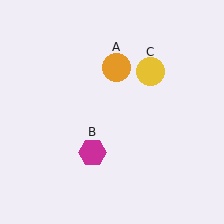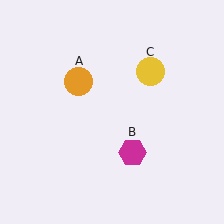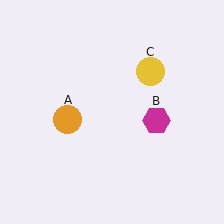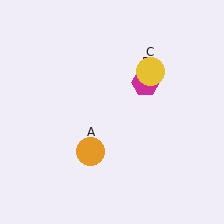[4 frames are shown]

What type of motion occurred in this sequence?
The orange circle (object A), magenta hexagon (object B) rotated counterclockwise around the center of the scene.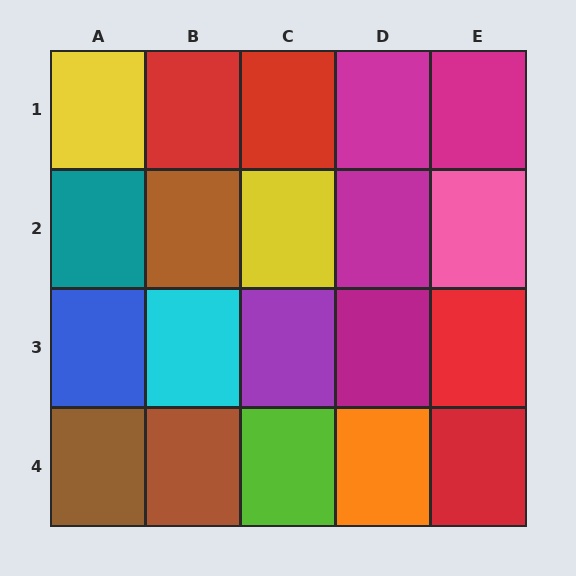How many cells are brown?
3 cells are brown.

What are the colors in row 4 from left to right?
Brown, brown, lime, orange, red.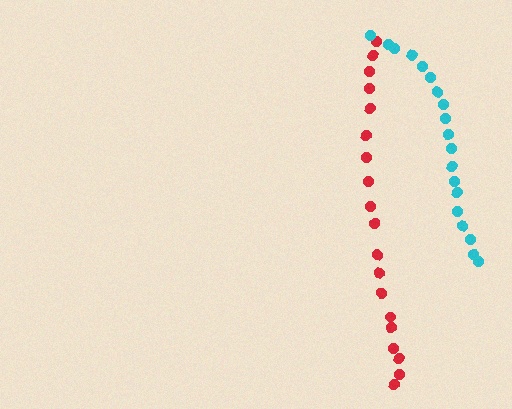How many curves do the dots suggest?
There are 2 distinct paths.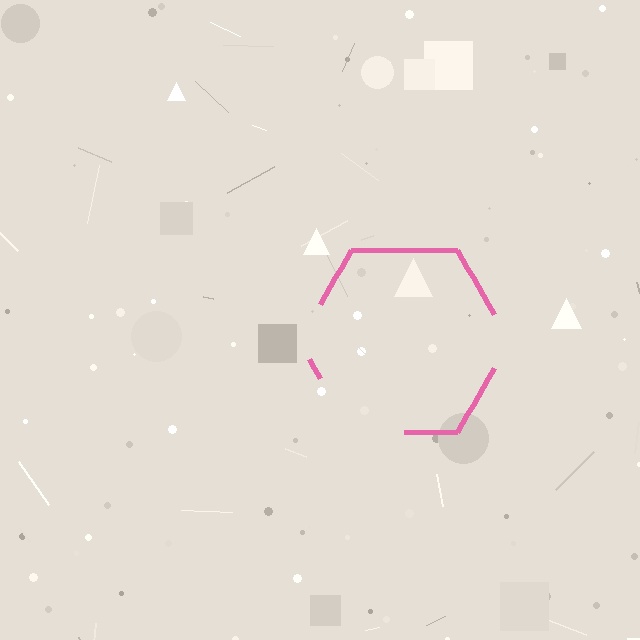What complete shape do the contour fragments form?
The contour fragments form a hexagon.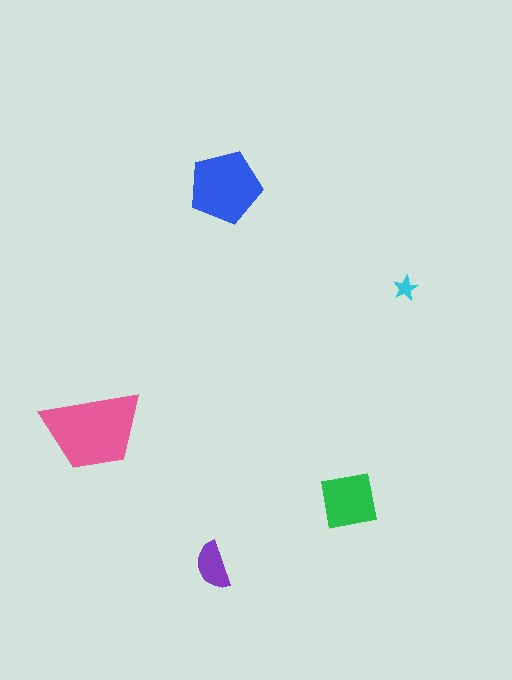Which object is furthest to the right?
The cyan star is rightmost.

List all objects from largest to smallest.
The pink trapezoid, the blue pentagon, the green square, the purple semicircle, the cyan star.